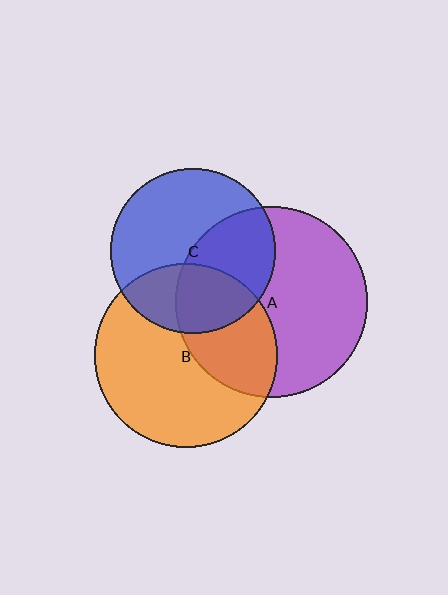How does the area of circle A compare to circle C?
Approximately 1.3 times.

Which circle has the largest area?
Circle A (purple).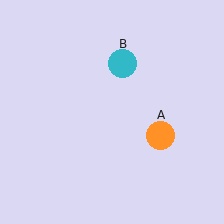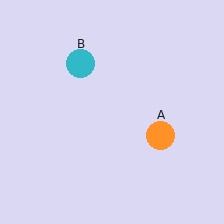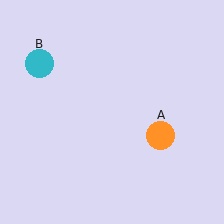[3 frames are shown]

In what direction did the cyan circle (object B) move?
The cyan circle (object B) moved left.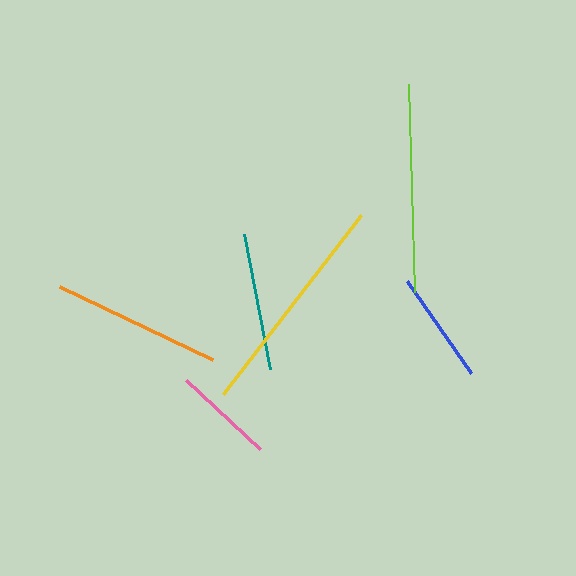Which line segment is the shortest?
The pink line is the shortest at approximately 102 pixels.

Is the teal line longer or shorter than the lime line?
The lime line is longer than the teal line.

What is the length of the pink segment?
The pink segment is approximately 102 pixels long.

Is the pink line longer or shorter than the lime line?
The lime line is longer than the pink line.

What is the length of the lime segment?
The lime segment is approximately 208 pixels long.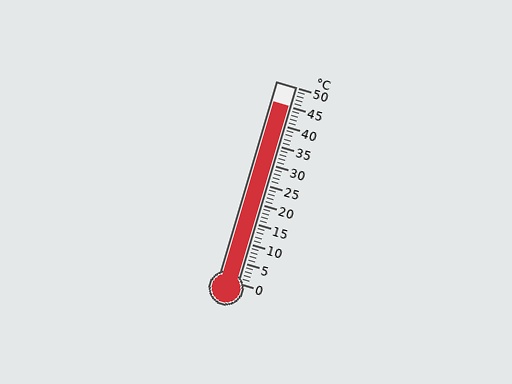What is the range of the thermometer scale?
The thermometer scale ranges from 0°C to 50°C.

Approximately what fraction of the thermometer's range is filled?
The thermometer is filled to approximately 90% of its range.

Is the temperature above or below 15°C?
The temperature is above 15°C.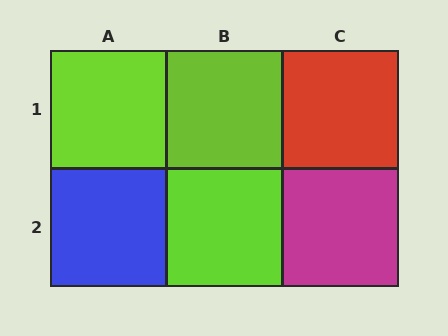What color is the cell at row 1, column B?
Lime.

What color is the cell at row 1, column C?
Red.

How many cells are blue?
1 cell is blue.